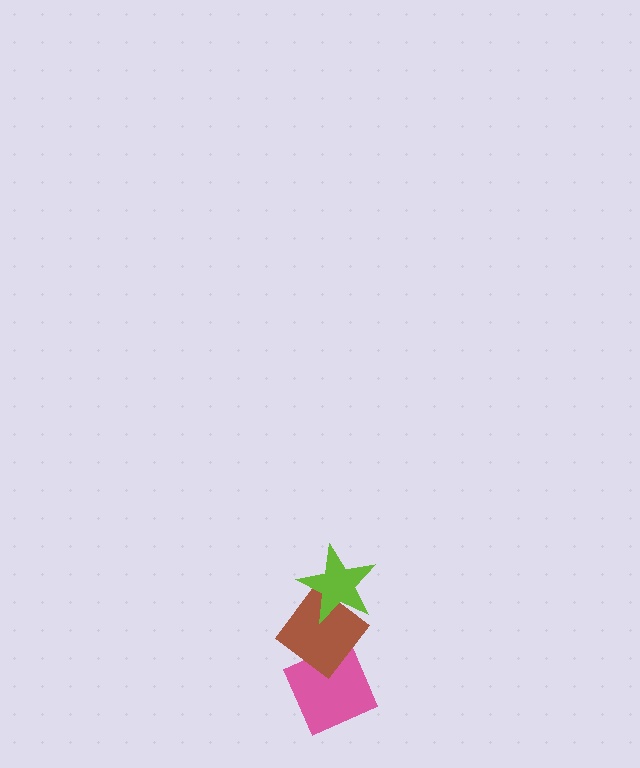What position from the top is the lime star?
The lime star is 1st from the top.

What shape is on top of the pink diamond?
The brown diamond is on top of the pink diamond.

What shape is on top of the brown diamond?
The lime star is on top of the brown diamond.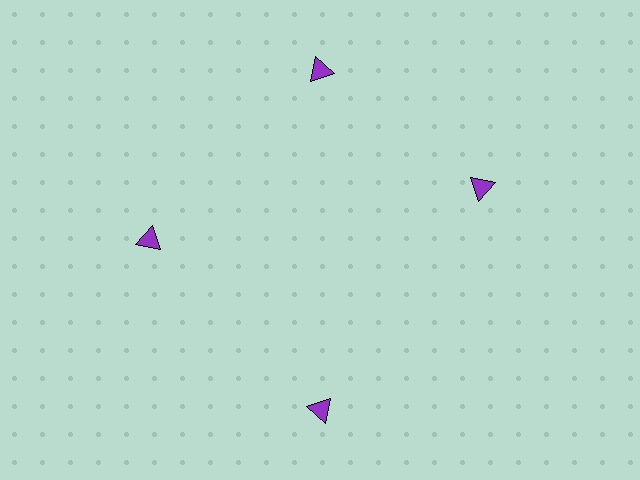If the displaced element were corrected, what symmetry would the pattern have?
It would have 4-fold rotational symmetry — the pattern would map onto itself every 90 degrees.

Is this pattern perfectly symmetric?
No. The 4 purple triangles are arranged in a ring, but one element near the 3 o'clock position is rotated out of alignment along the ring, breaking the 4-fold rotational symmetry.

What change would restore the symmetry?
The symmetry would be restored by rotating it back into even spacing with its neighbors so that all 4 triangles sit at equal angles and equal distance from the center.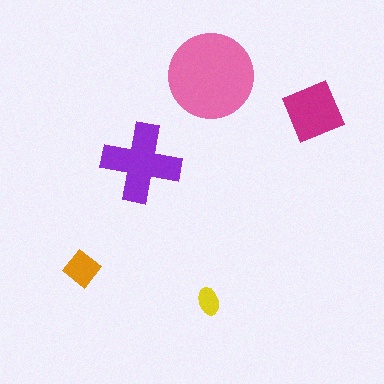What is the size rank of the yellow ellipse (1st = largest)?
5th.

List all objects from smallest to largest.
The yellow ellipse, the orange diamond, the magenta square, the purple cross, the pink circle.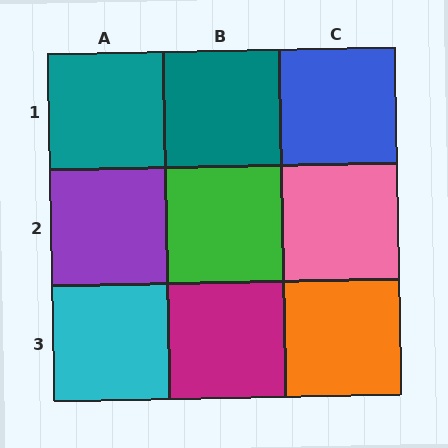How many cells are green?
1 cell is green.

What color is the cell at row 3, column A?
Cyan.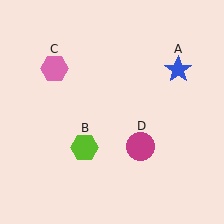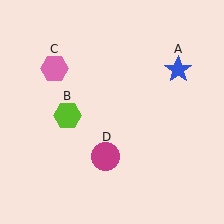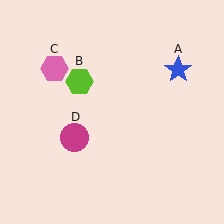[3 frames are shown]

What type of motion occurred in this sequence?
The lime hexagon (object B), magenta circle (object D) rotated clockwise around the center of the scene.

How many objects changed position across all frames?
2 objects changed position: lime hexagon (object B), magenta circle (object D).